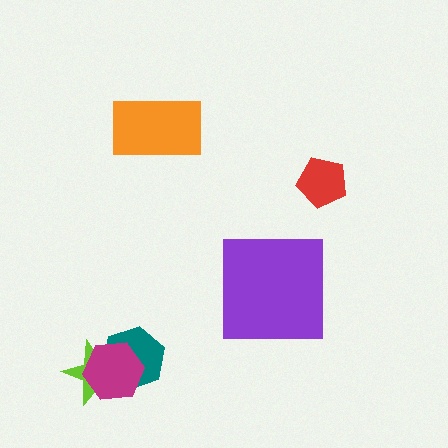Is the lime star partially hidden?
Yes, it is partially covered by another shape.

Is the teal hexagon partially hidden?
Yes, it is partially covered by another shape.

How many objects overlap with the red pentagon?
0 objects overlap with the red pentagon.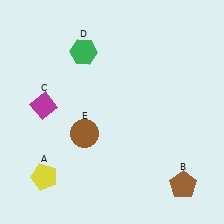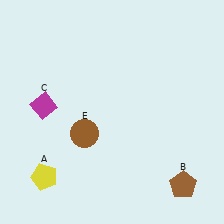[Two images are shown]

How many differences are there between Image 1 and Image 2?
There is 1 difference between the two images.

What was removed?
The green hexagon (D) was removed in Image 2.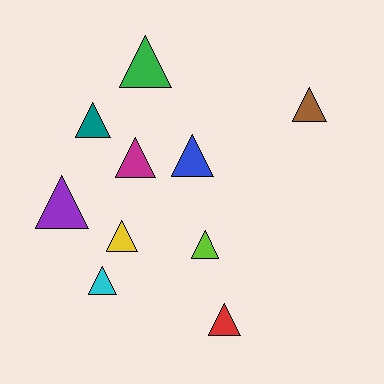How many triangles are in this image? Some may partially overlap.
There are 10 triangles.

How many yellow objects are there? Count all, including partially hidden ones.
There is 1 yellow object.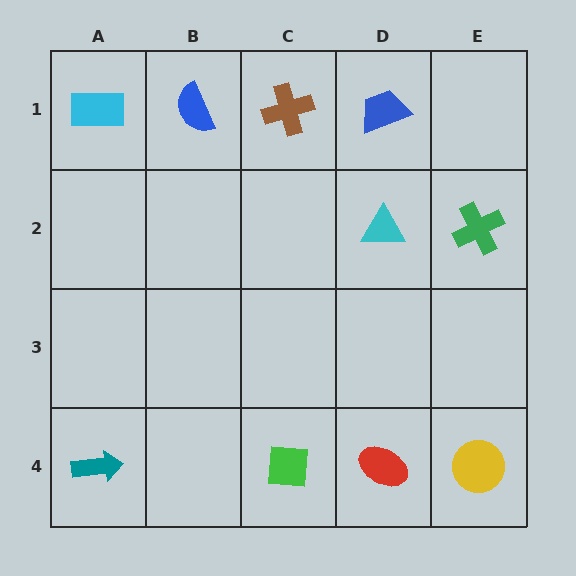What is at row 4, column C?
A green square.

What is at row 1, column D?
A blue trapezoid.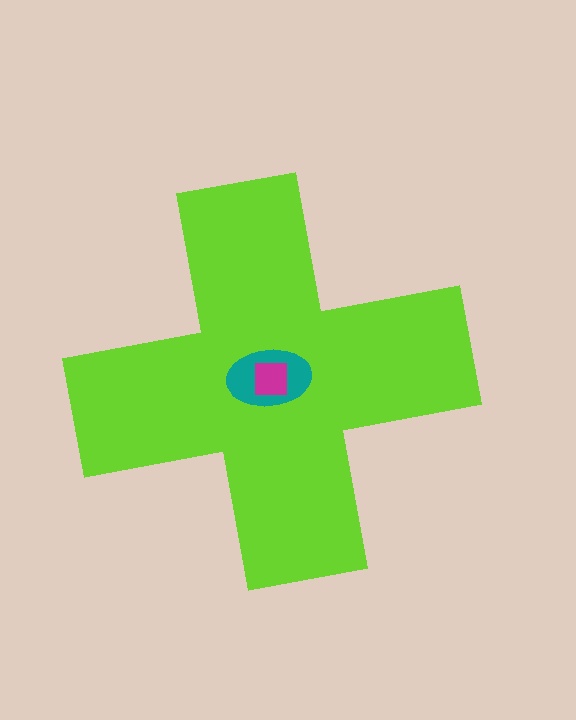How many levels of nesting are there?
3.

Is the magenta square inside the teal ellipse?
Yes.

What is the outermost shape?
The lime cross.